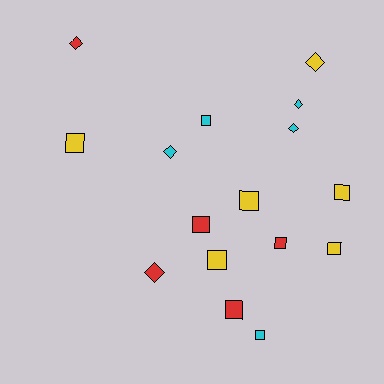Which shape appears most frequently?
Square, with 10 objects.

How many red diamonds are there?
There are 2 red diamonds.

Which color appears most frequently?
Yellow, with 6 objects.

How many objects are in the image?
There are 16 objects.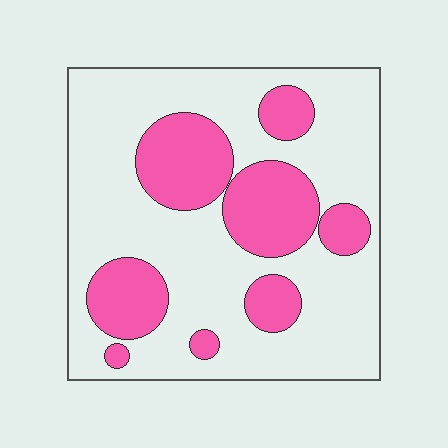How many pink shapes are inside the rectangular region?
8.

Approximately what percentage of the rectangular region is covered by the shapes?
Approximately 30%.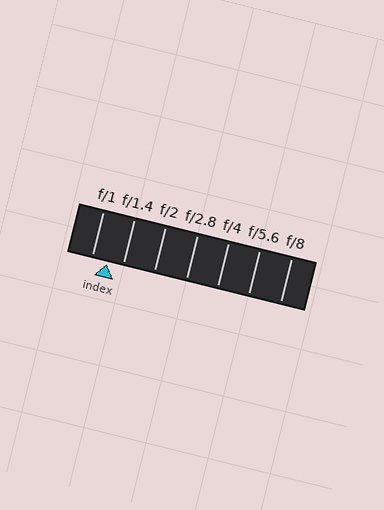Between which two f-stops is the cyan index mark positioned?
The index mark is between f/1 and f/1.4.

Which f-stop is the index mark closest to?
The index mark is closest to f/1.4.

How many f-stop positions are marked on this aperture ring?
There are 7 f-stop positions marked.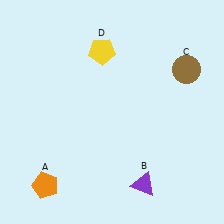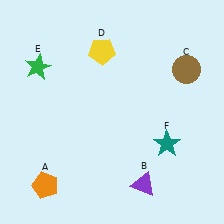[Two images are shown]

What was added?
A green star (E), a teal star (F) were added in Image 2.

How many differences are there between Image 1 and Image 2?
There are 2 differences between the two images.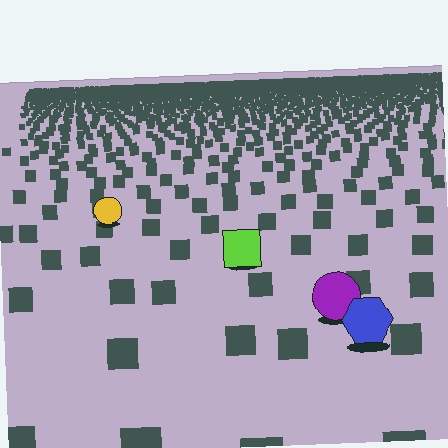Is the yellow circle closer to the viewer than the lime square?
No. The lime square is closer — you can tell from the texture gradient: the ground texture is coarser near it.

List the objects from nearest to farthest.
From nearest to farthest: the blue hexagon, the purple circle, the lime square, the yellow circle.